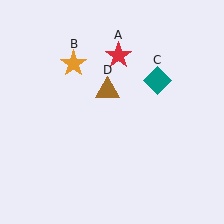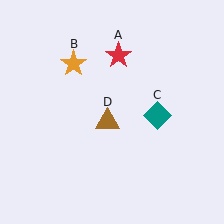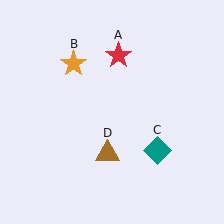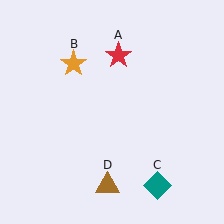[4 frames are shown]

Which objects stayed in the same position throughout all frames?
Red star (object A) and orange star (object B) remained stationary.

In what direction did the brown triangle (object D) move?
The brown triangle (object D) moved down.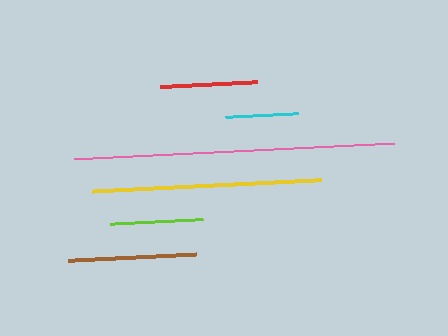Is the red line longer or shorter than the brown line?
The brown line is longer than the red line.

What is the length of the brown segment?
The brown segment is approximately 128 pixels long.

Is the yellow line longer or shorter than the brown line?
The yellow line is longer than the brown line.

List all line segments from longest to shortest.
From longest to shortest: pink, yellow, brown, red, lime, cyan.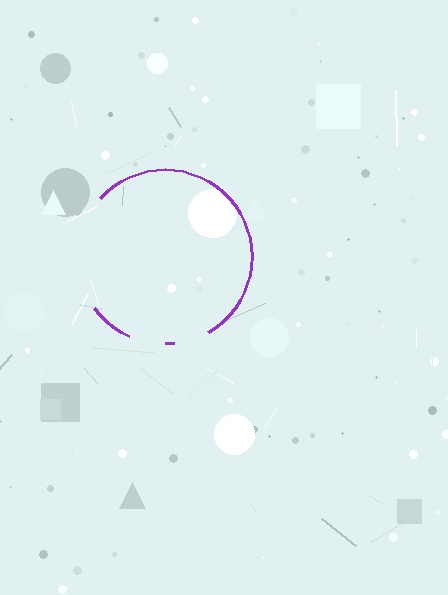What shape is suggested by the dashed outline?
The dashed outline suggests a circle.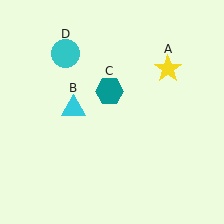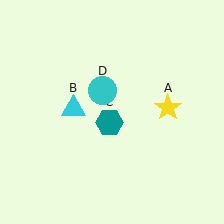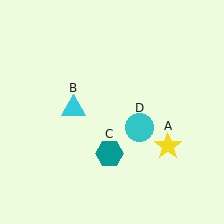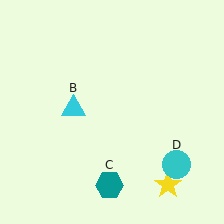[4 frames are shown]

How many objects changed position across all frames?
3 objects changed position: yellow star (object A), teal hexagon (object C), cyan circle (object D).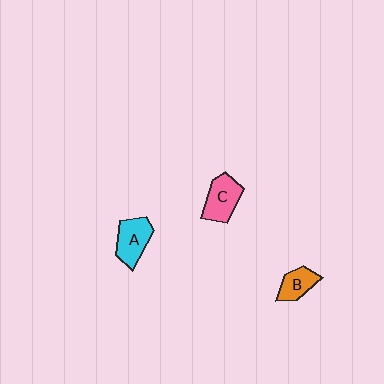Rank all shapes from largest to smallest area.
From largest to smallest: A (cyan), C (pink), B (orange).